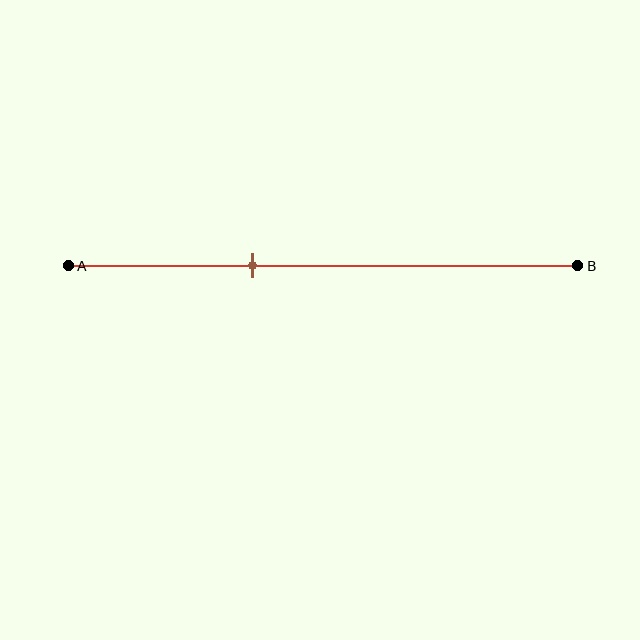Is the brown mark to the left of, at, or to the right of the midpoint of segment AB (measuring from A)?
The brown mark is to the left of the midpoint of segment AB.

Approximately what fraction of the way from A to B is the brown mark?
The brown mark is approximately 35% of the way from A to B.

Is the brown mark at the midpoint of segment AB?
No, the mark is at about 35% from A, not at the 50% midpoint.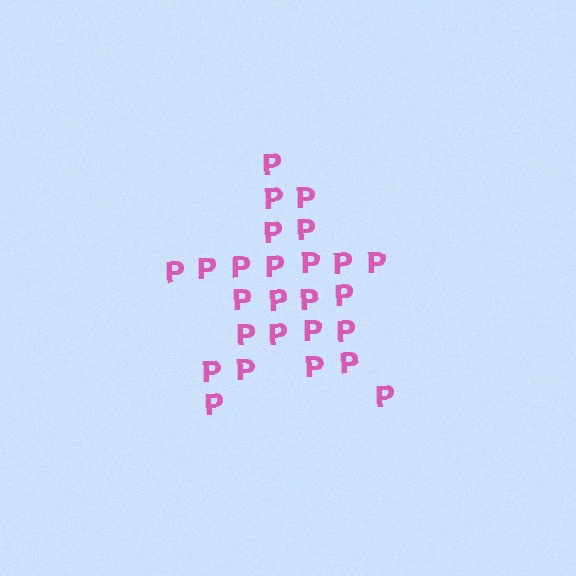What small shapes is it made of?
It is made of small letter P's.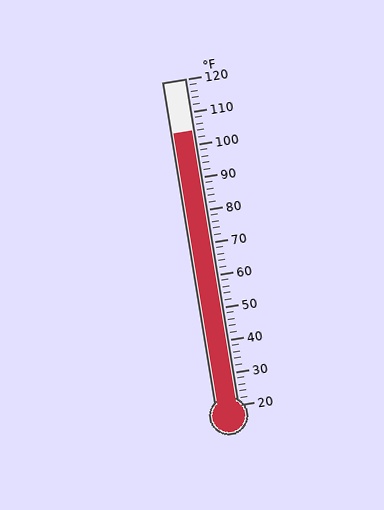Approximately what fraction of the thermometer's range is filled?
The thermometer is filled to approximately 85% of its range.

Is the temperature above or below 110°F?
The temperature is below 110°F.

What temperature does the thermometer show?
The thermometer shows approximately 104°F.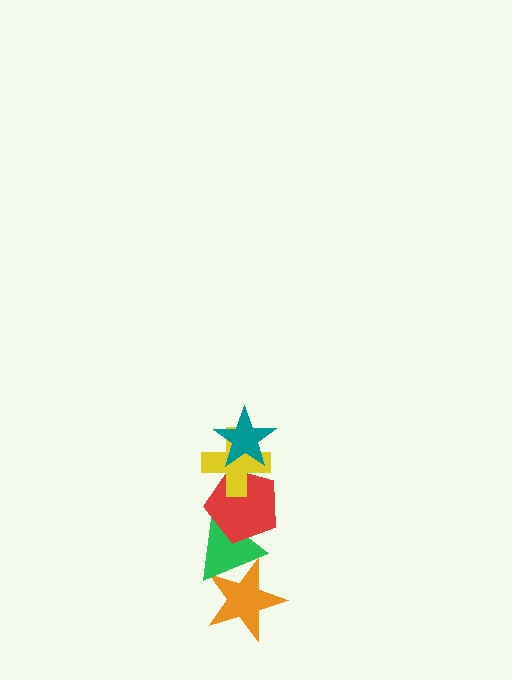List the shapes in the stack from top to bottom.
From top to bottom: the teal star, the yellow cross, the red pentagon, the green triangle, the orange star.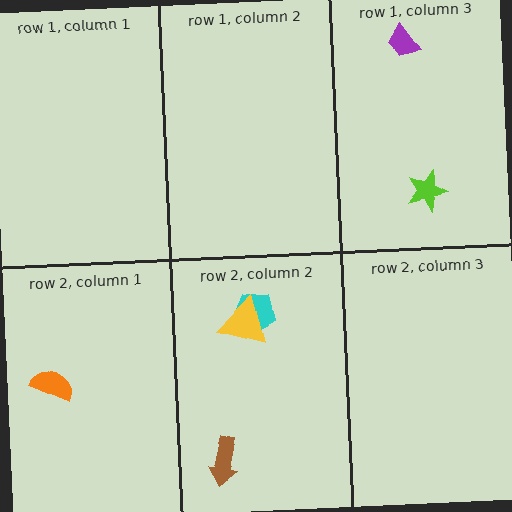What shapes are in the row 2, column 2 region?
The brown arrow, the cyan pentagon, the yellow triangle.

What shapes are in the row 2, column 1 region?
The orange semicircle.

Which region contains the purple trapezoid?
The row 1, column 3 region.